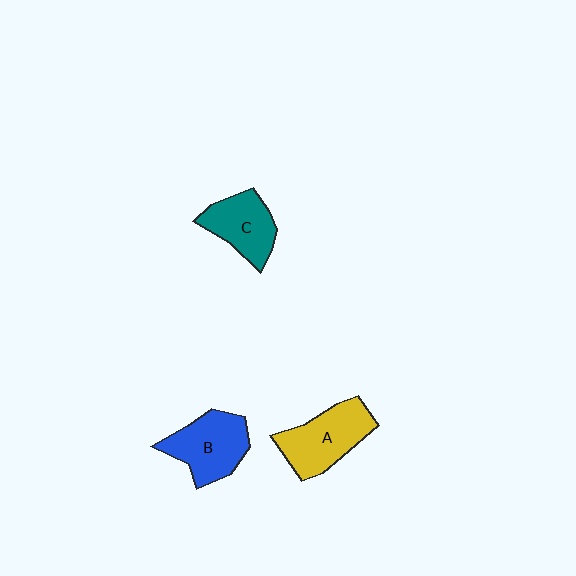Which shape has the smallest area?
Shape C (teal).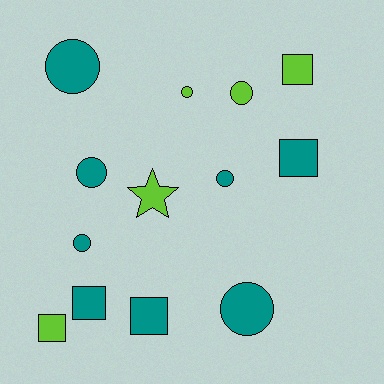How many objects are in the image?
There are 13 objects.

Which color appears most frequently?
Teal, with 8 objects.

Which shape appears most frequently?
Circle, with 7 objects.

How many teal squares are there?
There are 3 teal squares.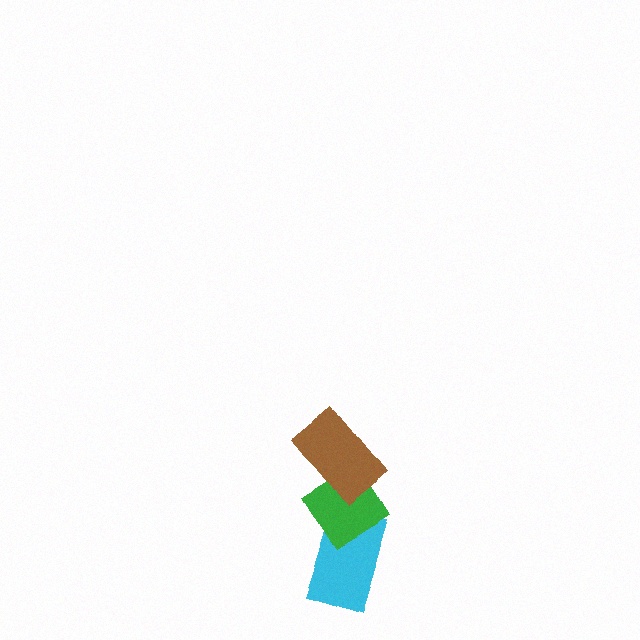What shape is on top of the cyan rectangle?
The green diamond is on top of the cyan rectangle.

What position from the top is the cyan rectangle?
The cyan rectangle is 3rd from the top.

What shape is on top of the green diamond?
The brown rectangle is on top of the green diamond.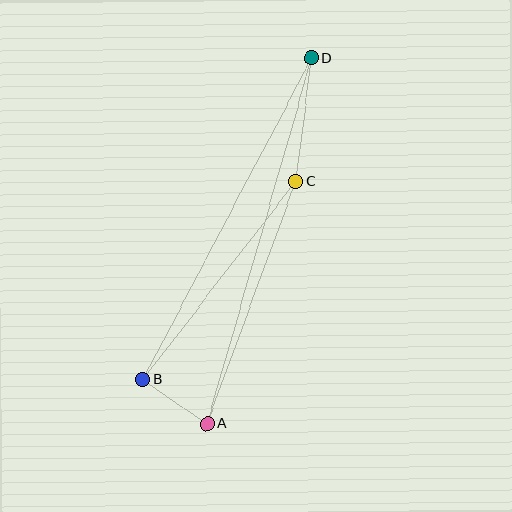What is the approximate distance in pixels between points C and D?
The distance between C and D is approximately 124 pixels.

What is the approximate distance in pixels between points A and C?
The distance between A and C is approximately 258 pixels.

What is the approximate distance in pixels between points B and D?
The distance between B and D is approximately 363 pixels.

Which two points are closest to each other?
Points A and B are closest to each other.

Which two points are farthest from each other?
Points A and D are farthest from each other.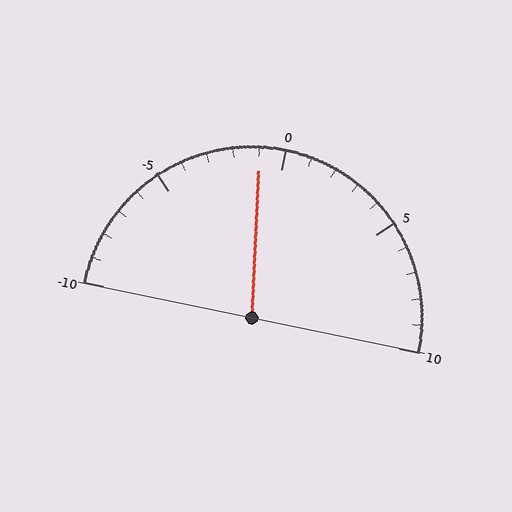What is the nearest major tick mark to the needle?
The nearest major tick mark is 0.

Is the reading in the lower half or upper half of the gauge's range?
The reading is in the lower half of the range (-10 to 10).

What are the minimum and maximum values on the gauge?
The gauge ranges from -10 to 10.